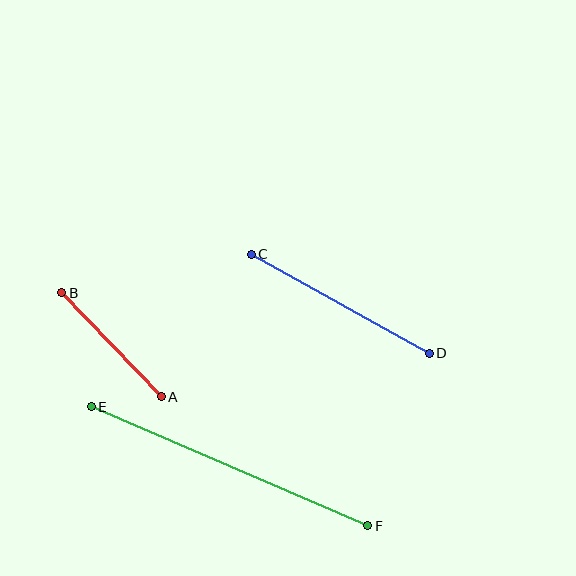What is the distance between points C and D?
The distance is approximately 204 pixels.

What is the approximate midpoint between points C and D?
The midpoint is at approximately (340, 304) pixels.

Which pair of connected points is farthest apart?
Points E and F are farthest apart.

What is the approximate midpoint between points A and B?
The midpoint is at approximately (112, 345) pixels.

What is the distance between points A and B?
The distance is approximately 144 pixels.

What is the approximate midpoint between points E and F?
The midpoint is at approximately (229, 466) pixels.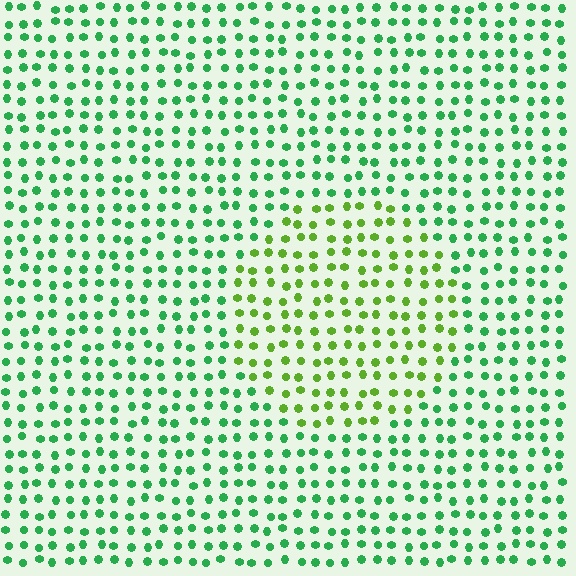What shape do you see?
I see a circle.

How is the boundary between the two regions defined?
The boundary is defined purely by a slight shift in hue (about 40 degrees). Spacing, size, and orientation are identical on both sides.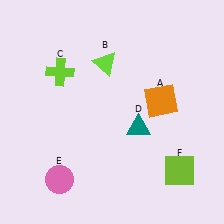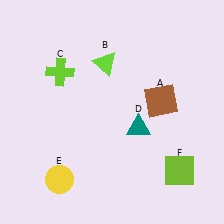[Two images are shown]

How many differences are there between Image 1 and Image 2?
There are 2 differences between the two images.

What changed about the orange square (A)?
In Image 1, A is orange. In Image 2, it changed to brown.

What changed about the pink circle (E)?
In Image 1, E is pink. In Image 2, it changed to yellow.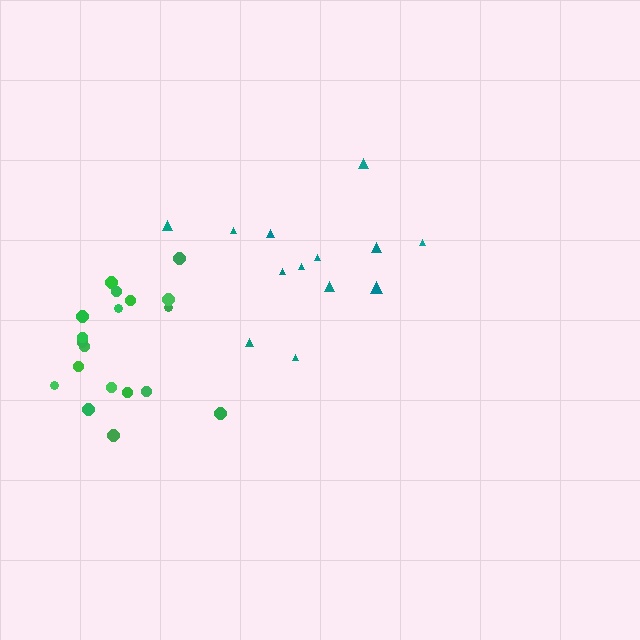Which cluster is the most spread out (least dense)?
Teal.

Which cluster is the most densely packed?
Green.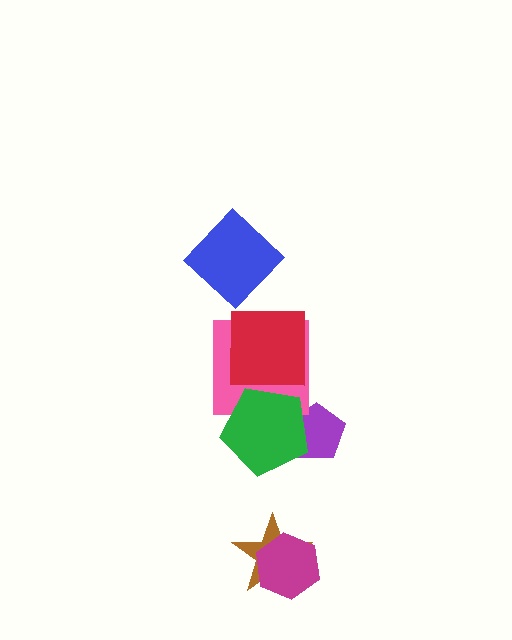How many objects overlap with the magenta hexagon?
1 object overlaps with the magenta hexagon.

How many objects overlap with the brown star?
1 object overlaps with the brown star.